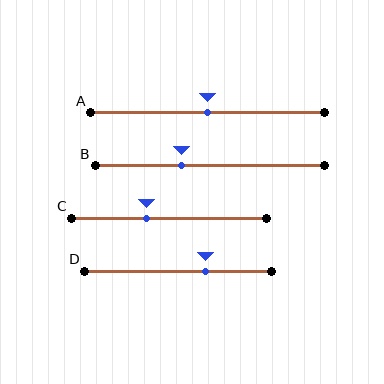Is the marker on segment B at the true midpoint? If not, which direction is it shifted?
No, the marker on segment B is shifted to the left by about 12% of the segment length.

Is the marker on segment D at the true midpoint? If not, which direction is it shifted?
No, the marker on segment D is shifted to the right by about 15% of the segment length.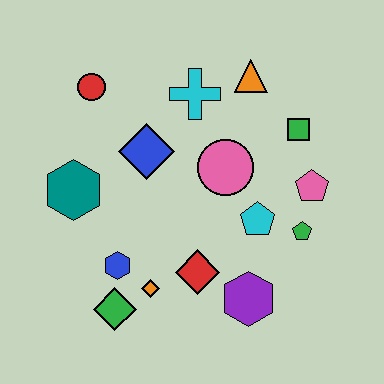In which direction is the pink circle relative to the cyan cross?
The pink circle is below the cyan cross.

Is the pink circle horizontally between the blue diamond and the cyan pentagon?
Yes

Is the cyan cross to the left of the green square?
Yes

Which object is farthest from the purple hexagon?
The red circle is farthest from the purple hexagon.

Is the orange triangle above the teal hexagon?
Yes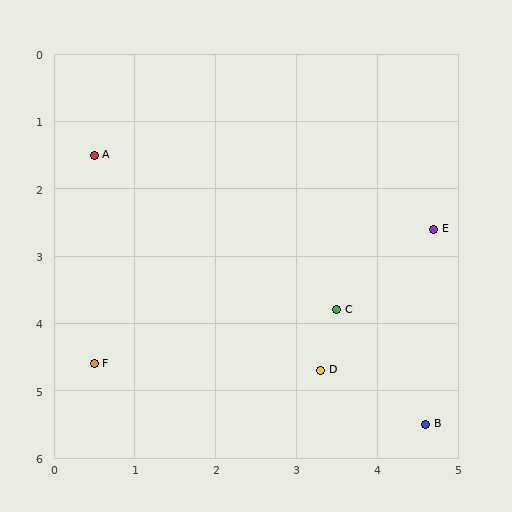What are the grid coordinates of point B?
Point B is at approximately (4.6, 5.5).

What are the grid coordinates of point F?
Point F is at approximately (0.5, 4.6).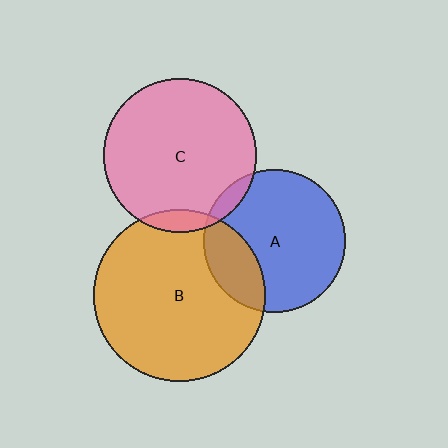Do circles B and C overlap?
Yes.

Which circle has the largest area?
Circle B (orange).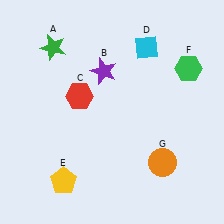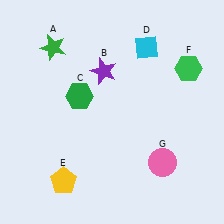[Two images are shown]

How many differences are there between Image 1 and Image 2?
There are 2 differences between the two images.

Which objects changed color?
C changed from red to green. G changed from orange to pink.